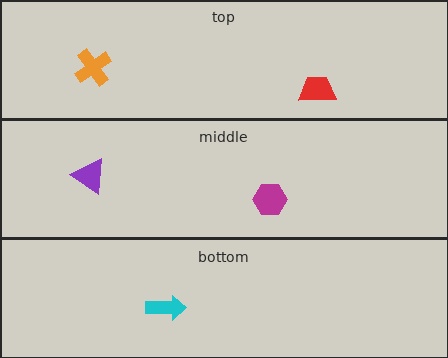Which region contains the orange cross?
The top region.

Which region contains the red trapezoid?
The top region.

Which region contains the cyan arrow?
The bottom region.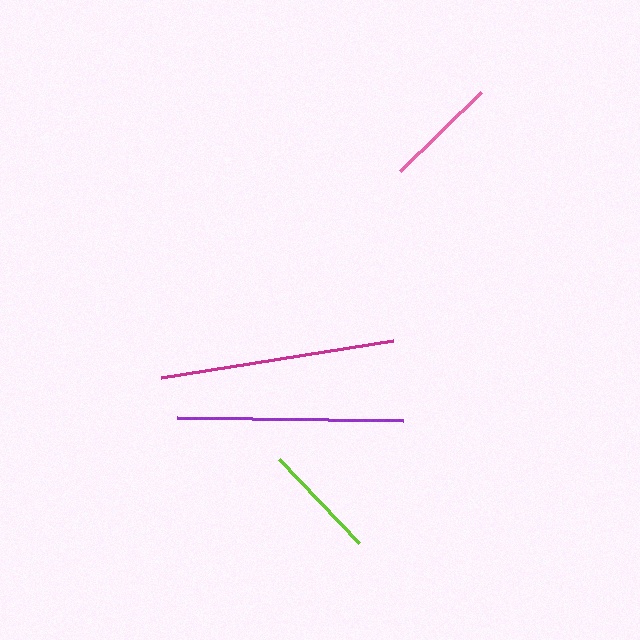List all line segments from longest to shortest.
From longest to shortest: magenta, purple, lime, pink.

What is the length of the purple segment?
The purple segment is approximately 226 pixels long.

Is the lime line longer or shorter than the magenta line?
The magenta line is longer than the lime line.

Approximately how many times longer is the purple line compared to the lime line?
The purple line is approximately 1.9 times the length of the lime line.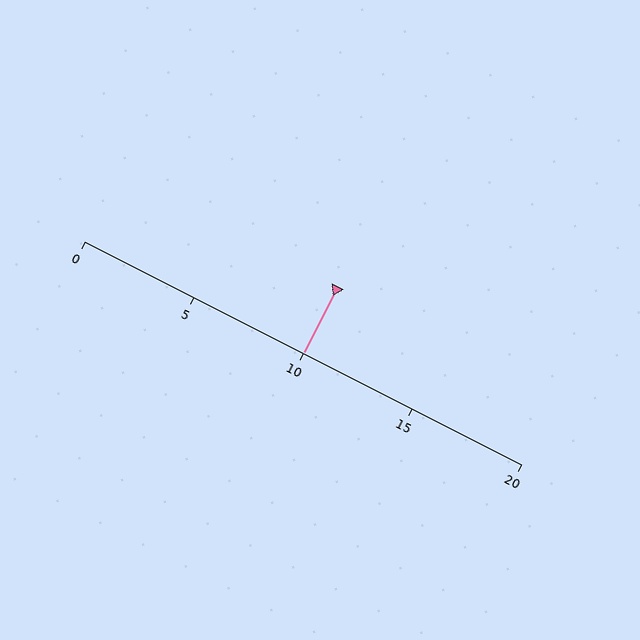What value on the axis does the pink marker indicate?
The marker indicates approximately 10.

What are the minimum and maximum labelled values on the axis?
The axis runs from 0 to 20.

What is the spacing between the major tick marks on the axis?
The major ticks are spaced 5 apart.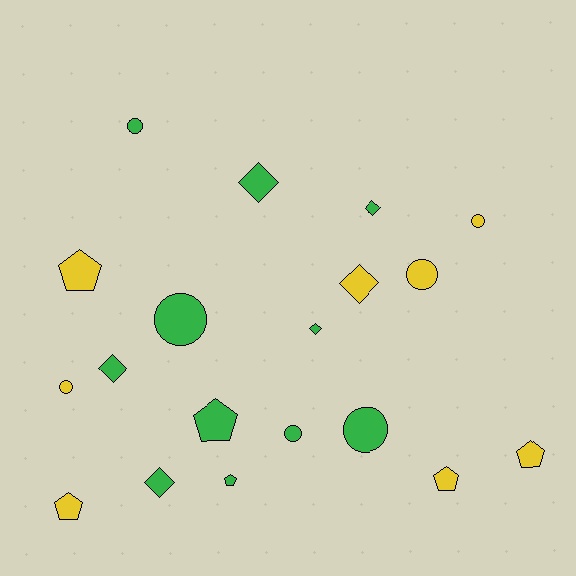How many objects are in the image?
There are 19 objects.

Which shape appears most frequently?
Circle, with 7 objects.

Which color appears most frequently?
Green, with 11 objects.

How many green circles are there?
There are 4 green circles.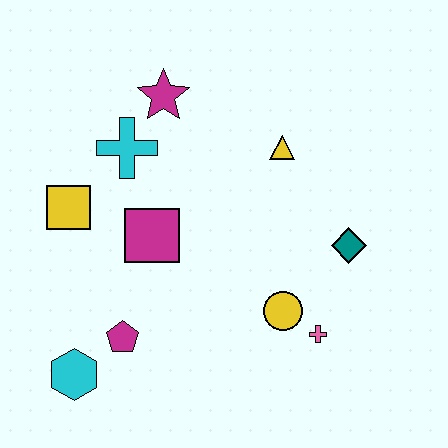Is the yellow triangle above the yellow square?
Yes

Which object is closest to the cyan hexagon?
The magenta pentagon is closest to the cyan hexagon.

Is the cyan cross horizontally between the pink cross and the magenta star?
No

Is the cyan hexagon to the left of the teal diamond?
Yes